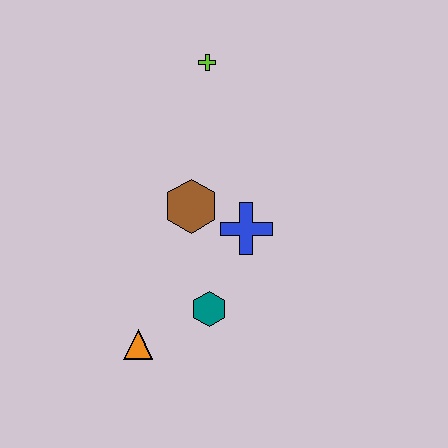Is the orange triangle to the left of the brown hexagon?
Yes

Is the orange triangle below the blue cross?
Yes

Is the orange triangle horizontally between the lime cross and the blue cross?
No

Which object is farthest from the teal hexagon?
The lime cross is farthest from the teal hexagon.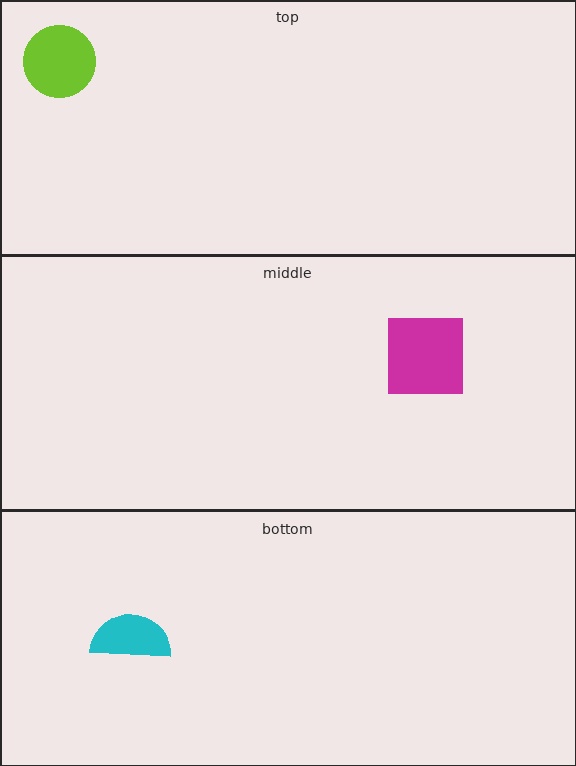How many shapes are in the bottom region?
1.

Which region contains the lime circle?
The top region.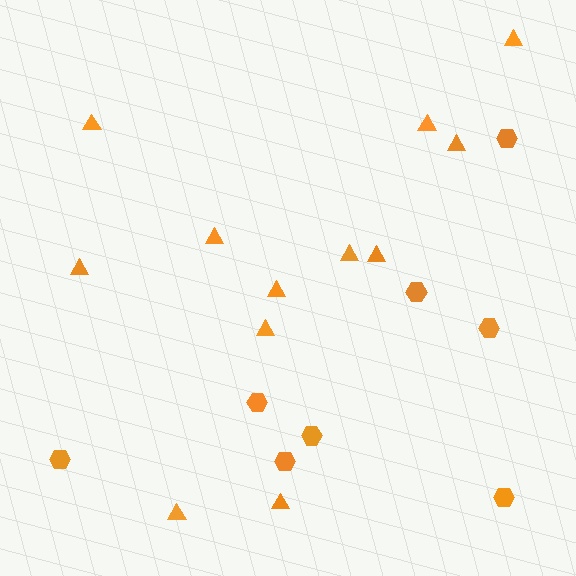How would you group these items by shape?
There are 2 groups: one group of triangles (12) and one group of hexagons (8).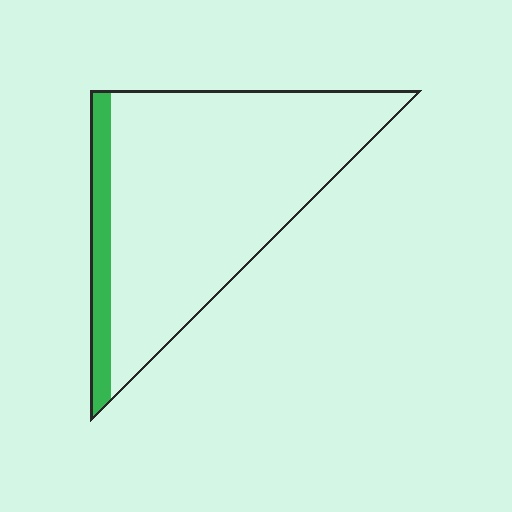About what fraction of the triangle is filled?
About one eighth (1/8).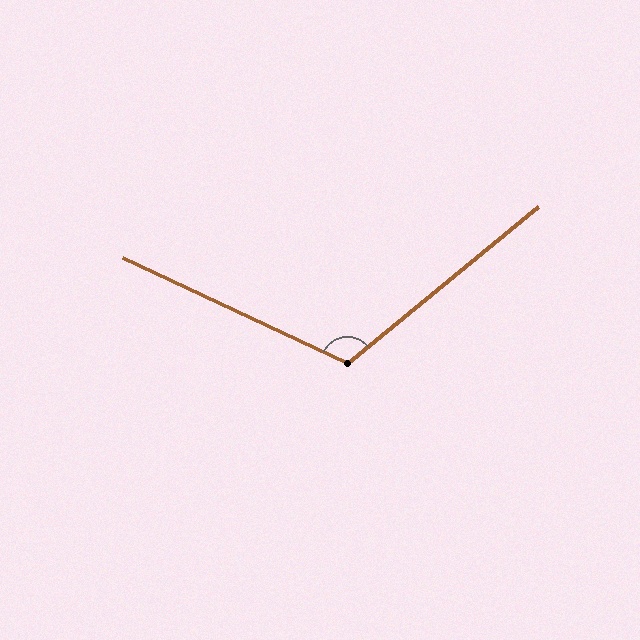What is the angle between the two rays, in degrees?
Approximately 115 degrees.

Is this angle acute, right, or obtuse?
It is obtuse.